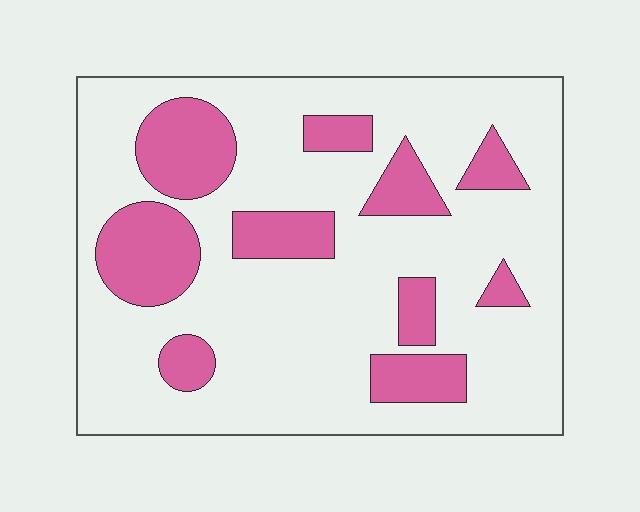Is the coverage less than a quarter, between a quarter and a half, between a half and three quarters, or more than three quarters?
Less than a quarter.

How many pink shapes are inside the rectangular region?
10.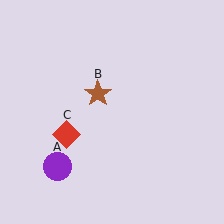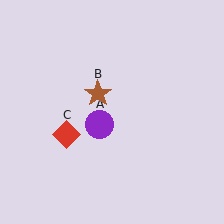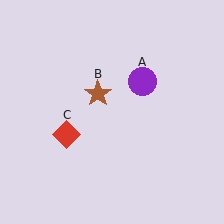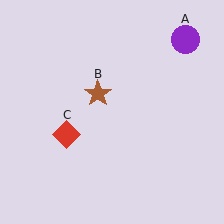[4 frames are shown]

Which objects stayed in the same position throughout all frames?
Brown star (object B) and red diamond (object C) remained stationary.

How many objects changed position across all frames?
1 object changed position: purple circle (object A).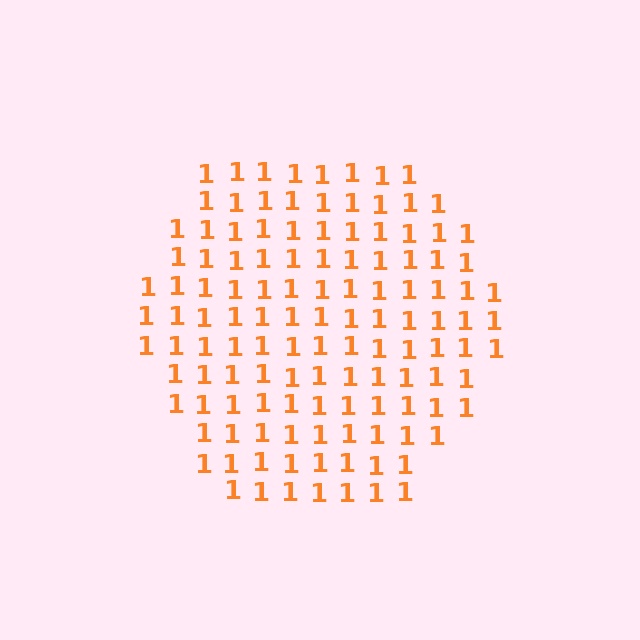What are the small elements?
The small elements are digit 1's.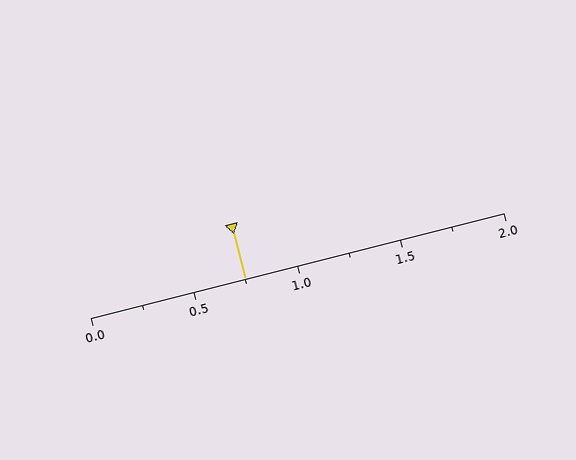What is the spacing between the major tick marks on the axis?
The major ticks are spaced 0.5 apart.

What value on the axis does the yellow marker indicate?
The marker indicates approximately 0.75.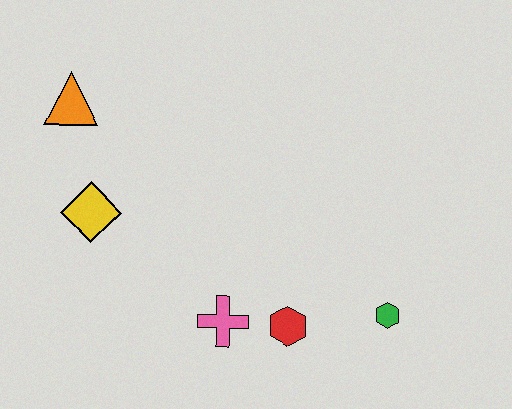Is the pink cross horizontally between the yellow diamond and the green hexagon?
Yes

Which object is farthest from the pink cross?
The orange triangle is farthest from the pink cross.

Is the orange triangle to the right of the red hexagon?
No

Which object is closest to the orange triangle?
The yellow diamond is closest to the orange triangle.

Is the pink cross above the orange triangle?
No